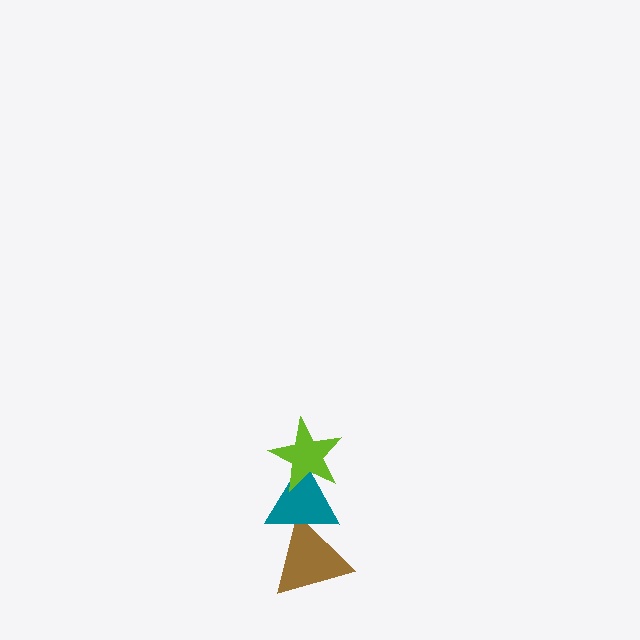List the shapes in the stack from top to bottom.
From top to bottom: the lime star, the teal triangle, the brown triangle.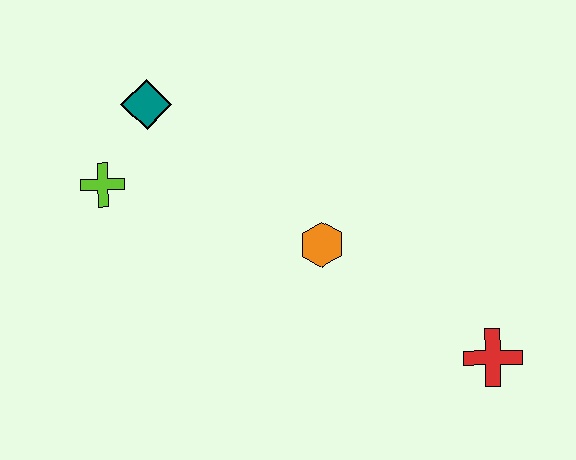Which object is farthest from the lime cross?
The red cross is farthest from the lime cross.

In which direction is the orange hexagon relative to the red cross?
The orange hexagon is to the left of the red cross.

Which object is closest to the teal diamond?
The lime cross is closest to the teal diamond.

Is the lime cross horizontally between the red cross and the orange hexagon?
No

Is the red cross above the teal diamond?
No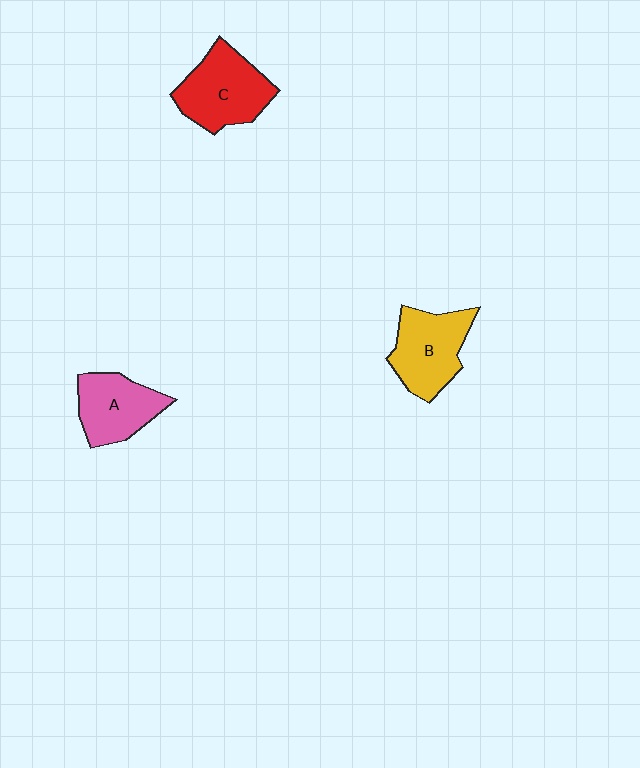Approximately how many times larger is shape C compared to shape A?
Approximately 1.2 times.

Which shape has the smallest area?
Shape A (pink).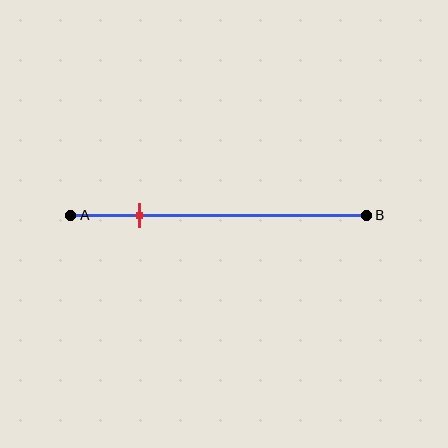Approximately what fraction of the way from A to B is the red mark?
The red mark is approximately 25% of the way from A to B.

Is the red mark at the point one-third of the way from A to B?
No, the mark is at about 25% from A, not at the 33% one-third point.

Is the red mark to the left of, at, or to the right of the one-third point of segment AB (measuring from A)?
The red mark is to the left of the one-third point of segment AB.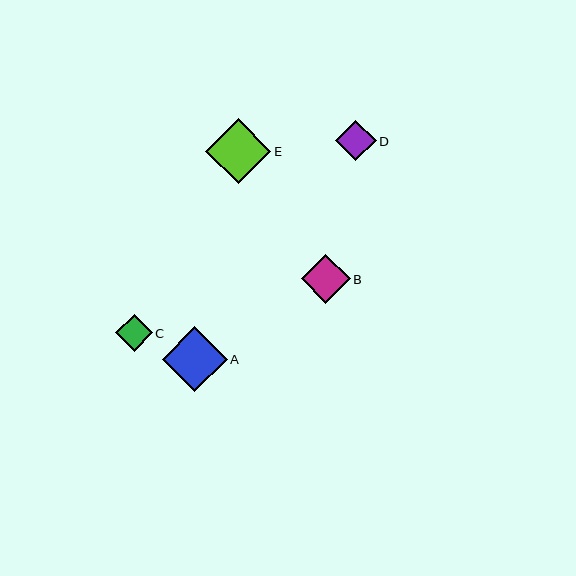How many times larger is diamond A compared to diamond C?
Diamond A is approximately 1.8 times the size of diamond C.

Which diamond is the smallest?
Diamond C is the smallest with a size of approximately 36 pixels.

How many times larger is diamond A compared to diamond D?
Diamond A is approximately 1.6 times the size of diamond D.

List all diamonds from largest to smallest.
From largest to smallest: E, A, B, D, C.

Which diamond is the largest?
Diamond E is the largest with a size of approximately 65 pixels.